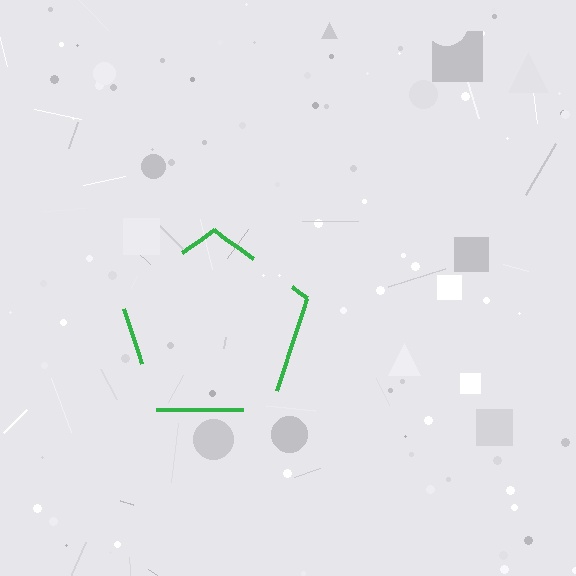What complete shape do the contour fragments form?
The contour fragments form a pentagon.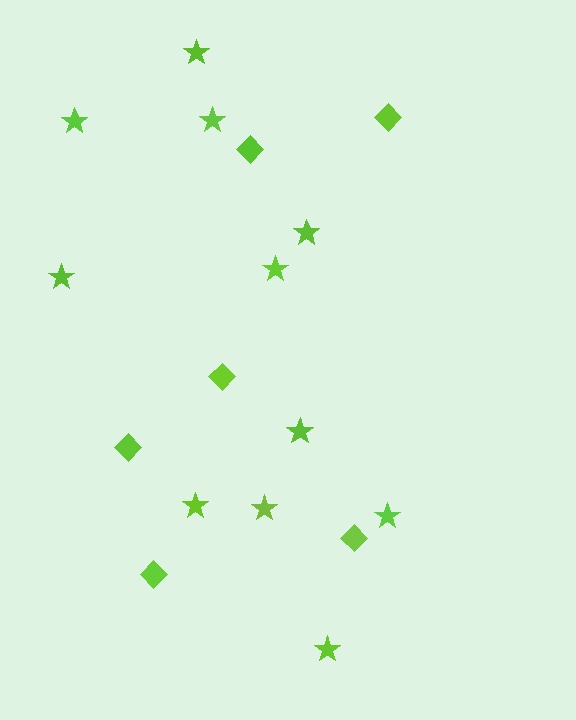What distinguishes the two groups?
There are 2 groups: one group of stars (11) and one group of diamonds (6).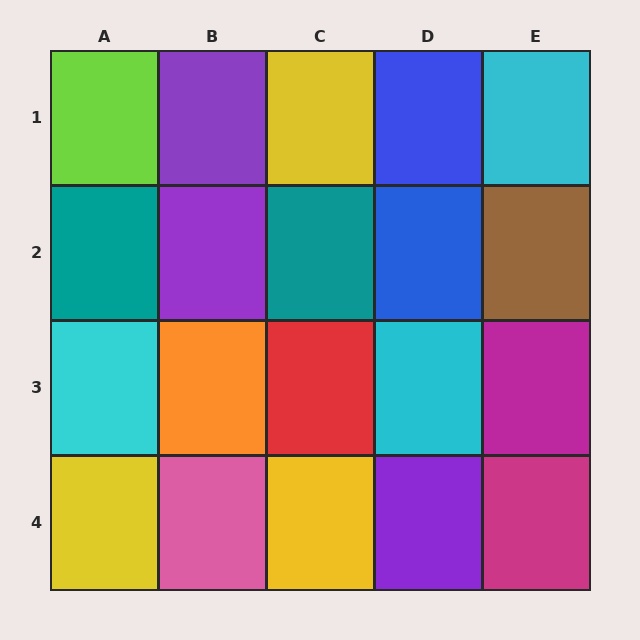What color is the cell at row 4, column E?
Magenta.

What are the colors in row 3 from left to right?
Cyan, orange, red, cyan, magenta.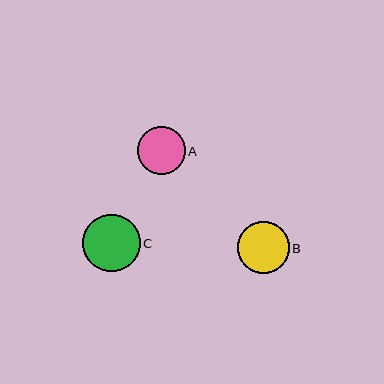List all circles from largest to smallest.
From largest to smallest: C, B, A.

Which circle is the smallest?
Circle A is the smallest with a size of approximately 48 pixels.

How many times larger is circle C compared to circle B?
Circle C is approximately 1.1 times the size of circle B.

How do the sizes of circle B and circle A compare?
Circle B and circle A are approximately the same size.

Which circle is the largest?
Circle C is the largest with a size of approximately 58 pixels.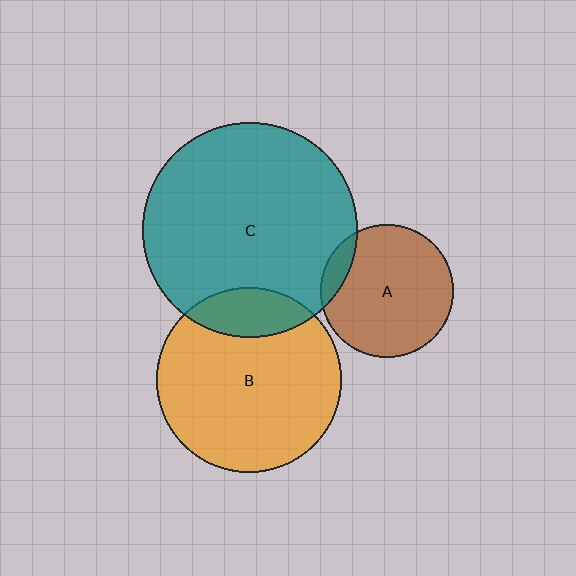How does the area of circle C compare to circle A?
Approximately 2.6 times.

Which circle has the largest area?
Circle C (teal).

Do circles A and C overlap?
Yes.